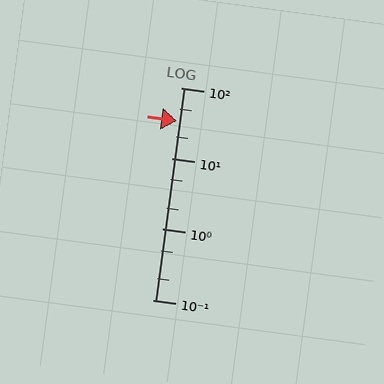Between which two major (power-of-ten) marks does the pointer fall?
The pointer is between 10 and 100.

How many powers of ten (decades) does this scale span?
The scale spans 3 decades, from 0.1 to 100.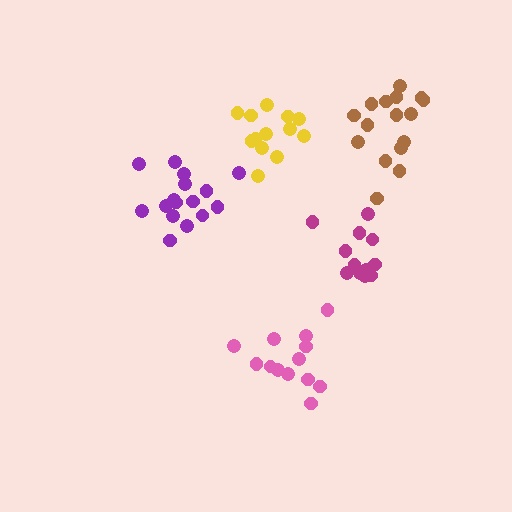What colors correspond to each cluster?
The clusters are colored: magenta, purple, pink, yellow, brown.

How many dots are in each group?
Group 1: 12 dots, Group 2: 16 dots, Group 3: 13 dots, Group 4: 13 dots, Group 5: 16 dots (70 total).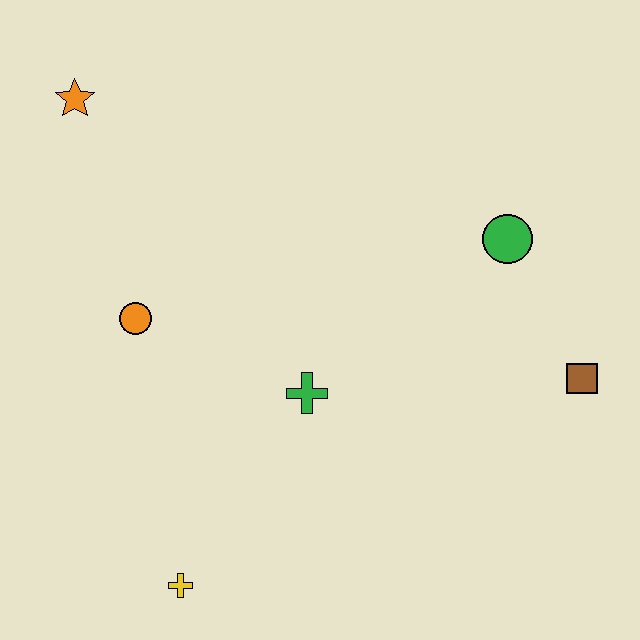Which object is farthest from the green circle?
The yellow cross is farthest from the green circle.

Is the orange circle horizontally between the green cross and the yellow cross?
No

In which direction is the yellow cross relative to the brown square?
The yellow cross is to the left of the brown square.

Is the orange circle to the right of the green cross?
No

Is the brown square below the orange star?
Yes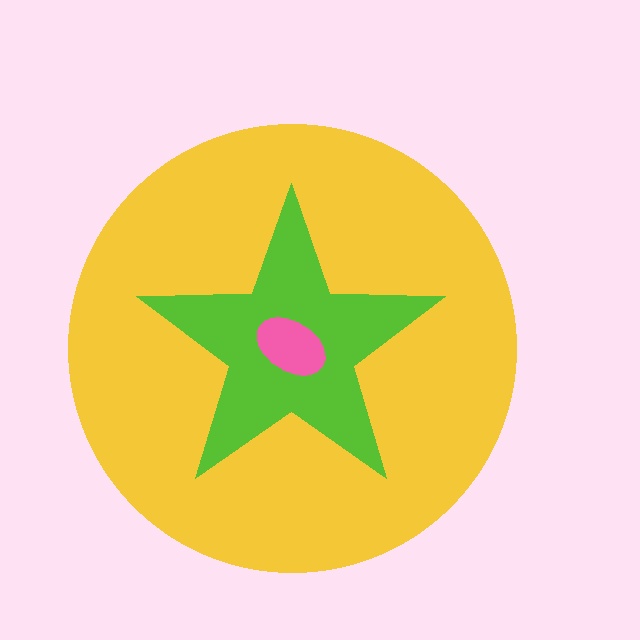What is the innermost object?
The pink ellipse.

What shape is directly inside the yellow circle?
The lime star.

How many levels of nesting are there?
3.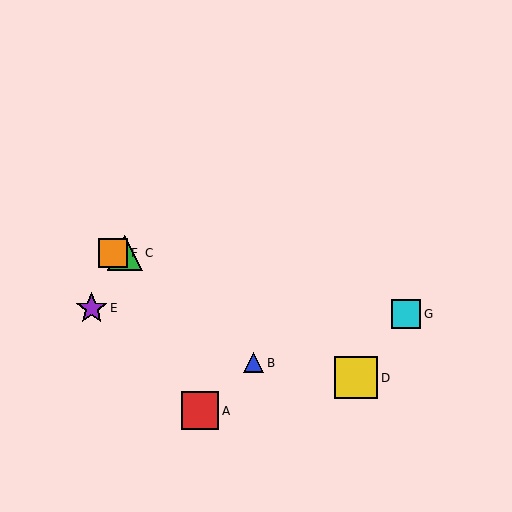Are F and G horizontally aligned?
No, F is at y≈253 and G is at y≈314.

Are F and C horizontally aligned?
Yes, both are at y≈253.